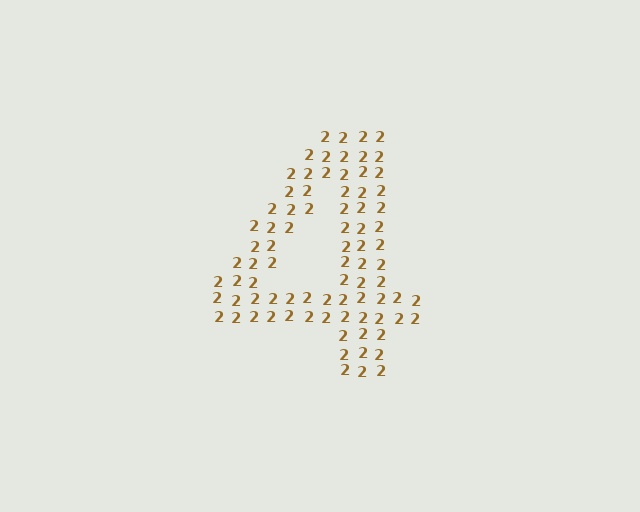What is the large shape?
The large shape is the digit 4.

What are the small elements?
The small elements are digit 2's.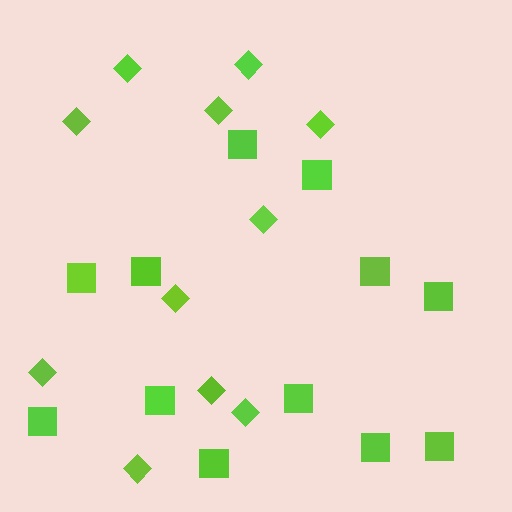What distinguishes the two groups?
There are 2 groups: one group of diamonds (11) and one group of squares (12).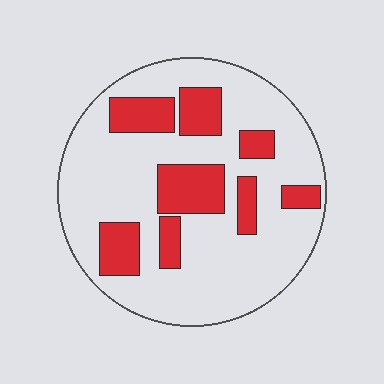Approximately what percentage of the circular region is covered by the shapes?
Approximately 25%.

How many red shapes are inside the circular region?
8.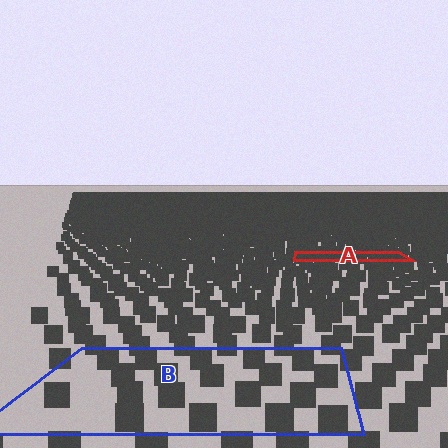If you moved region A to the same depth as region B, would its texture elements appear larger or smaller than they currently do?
They would appear larger. At a closer depth, the same texture elements are projected at a bigger on-screen size.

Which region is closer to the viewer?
Region B is closer. The texture elements there are larger and more spread out.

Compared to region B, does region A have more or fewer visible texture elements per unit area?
Region A has more texture elements per unit area — they are packed more densely because it is farther away.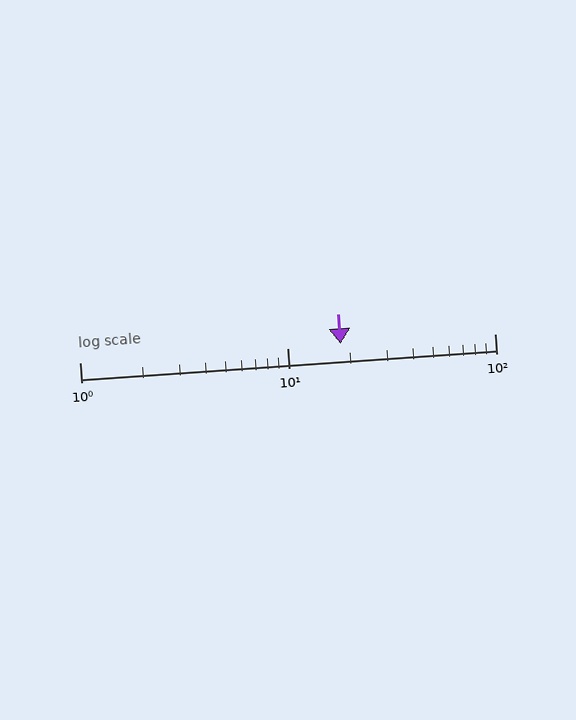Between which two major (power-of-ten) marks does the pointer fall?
The pointer is between 10 and 100.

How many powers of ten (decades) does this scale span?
The scale spans 2 decades, from 1 to 100.